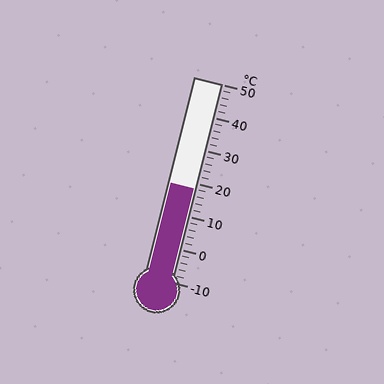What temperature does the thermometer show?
The thermometer shows approximately 18°C.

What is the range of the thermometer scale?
The thermometer scale ranges from -10°C to 50°C.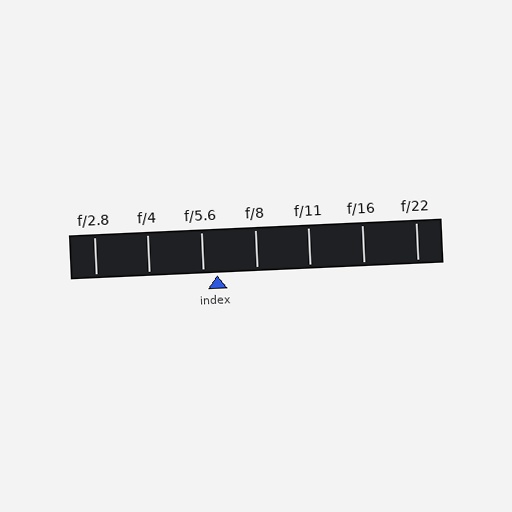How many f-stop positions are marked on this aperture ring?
There are 7 f-stop positions marked.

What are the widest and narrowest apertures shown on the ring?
The widest aperture shown is f/2.8 and the narrowest is f/22.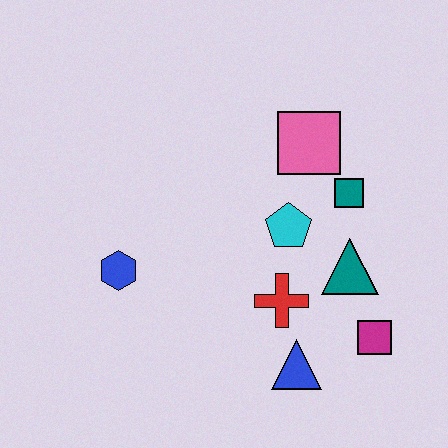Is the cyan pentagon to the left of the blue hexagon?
No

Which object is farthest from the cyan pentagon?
The blue hexagon is farthest from the cyan pentagon.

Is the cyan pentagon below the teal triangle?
No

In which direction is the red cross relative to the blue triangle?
The red cross is above the blue triangle.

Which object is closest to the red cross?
The blue triangle is closest to the red cross.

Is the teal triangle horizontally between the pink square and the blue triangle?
No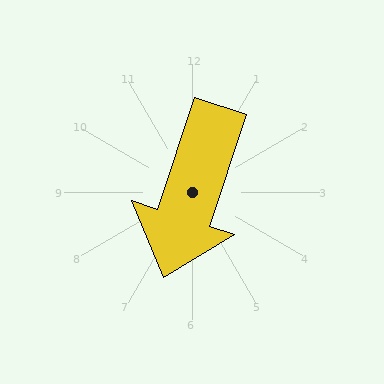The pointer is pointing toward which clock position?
Roughly 7 o'clock.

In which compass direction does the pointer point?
South.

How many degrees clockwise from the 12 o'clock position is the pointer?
Approximately 198 degrees.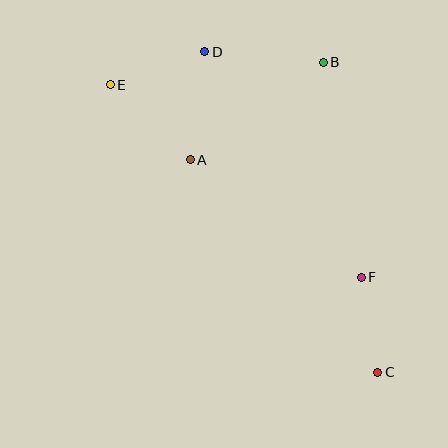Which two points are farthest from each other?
Points C and E are farthest from each other.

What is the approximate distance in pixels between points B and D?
The distance between B and D is approximately 119 pixels.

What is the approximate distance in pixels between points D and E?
The distance between D and E is approximately 100 pixels.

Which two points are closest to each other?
Points C and F are closest to each other.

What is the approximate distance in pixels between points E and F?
The distance between E and F is approximately 317 pixels.